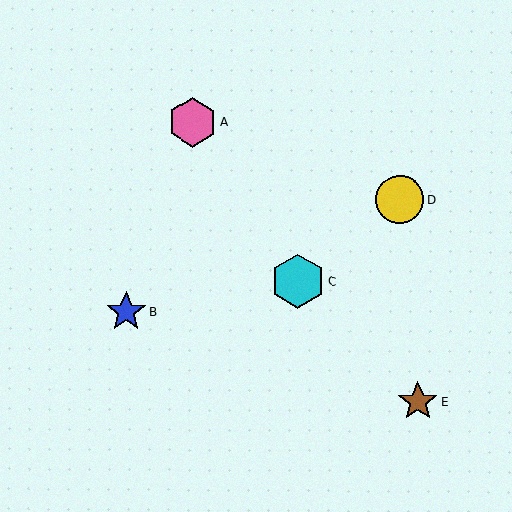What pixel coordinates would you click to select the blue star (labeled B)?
Click at (126, 312) to select the blue star B.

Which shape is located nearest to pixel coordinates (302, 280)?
The cyan hexagon (labeled C) at (298, 282) is nearest to that location.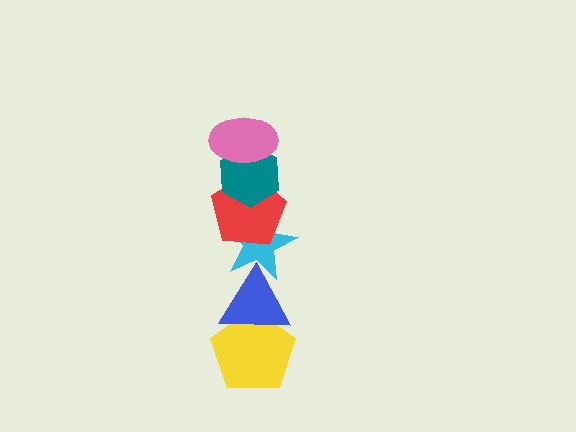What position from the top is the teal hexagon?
The teal hexagon is 2nd from the top.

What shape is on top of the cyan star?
The red pentagon is on top of the cyan star.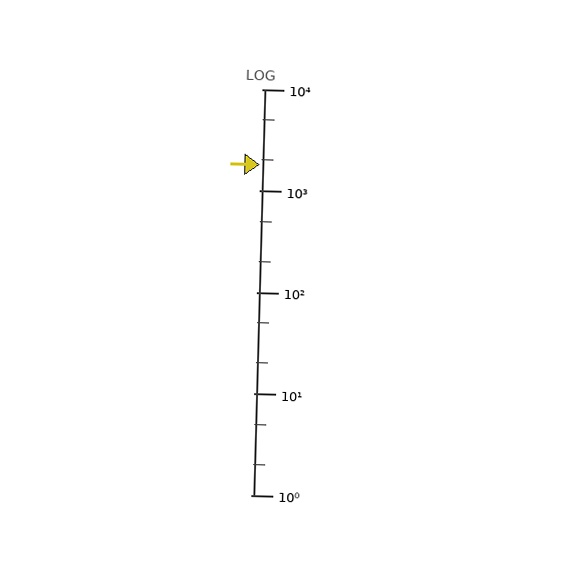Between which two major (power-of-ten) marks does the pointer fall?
The pointer is between 1000 and 10000.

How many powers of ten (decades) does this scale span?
The scale spans 4 decades, from 1 to 10000.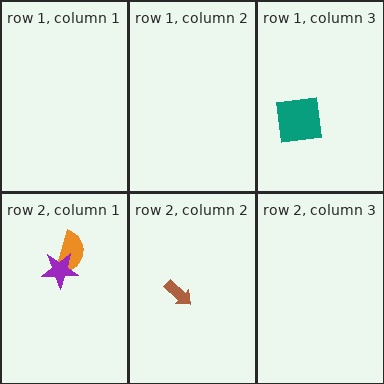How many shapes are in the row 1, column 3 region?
1.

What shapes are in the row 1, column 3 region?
The teal square.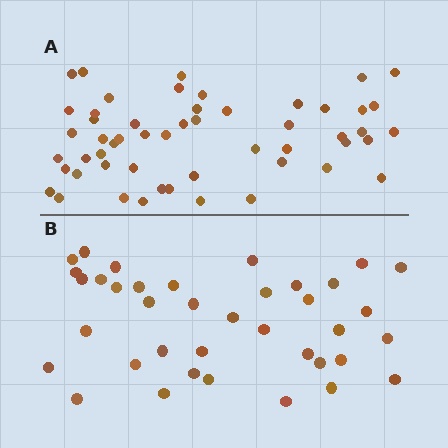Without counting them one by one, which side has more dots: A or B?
Region A (the top region) has more dots.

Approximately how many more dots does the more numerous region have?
Region A has approximately 15 more dots than region B.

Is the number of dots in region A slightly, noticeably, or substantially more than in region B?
Region A has noticeably more, but not dramatically so. The ratio is roughly 1.4 to 1.